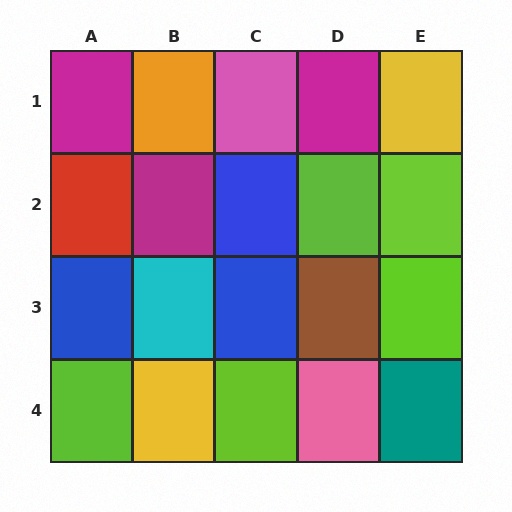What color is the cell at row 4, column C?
Lime.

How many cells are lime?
5 cells are lime.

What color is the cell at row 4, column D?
Pink.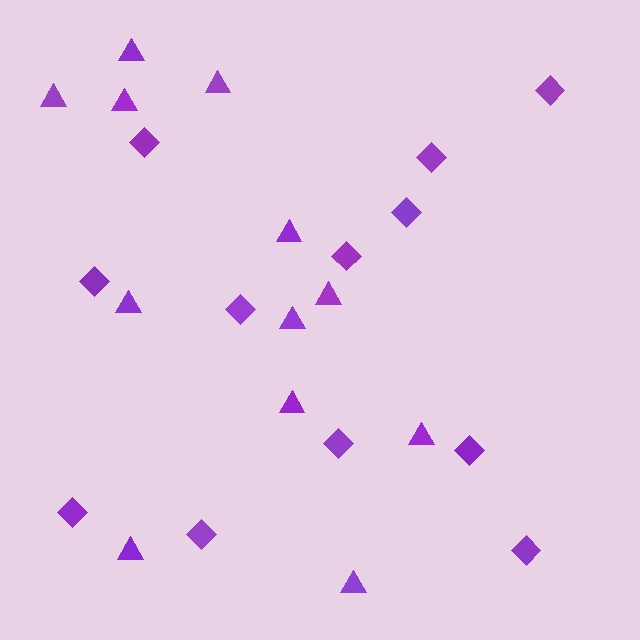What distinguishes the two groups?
There are 2 groups: one group of triangles (12) and one group of diamonds (12).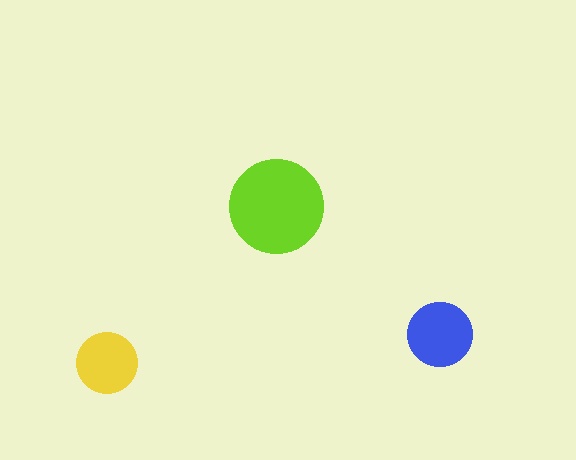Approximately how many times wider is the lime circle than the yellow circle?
About 1.5 times wider.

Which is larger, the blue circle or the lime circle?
The lime one.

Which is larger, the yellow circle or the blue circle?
The blue one.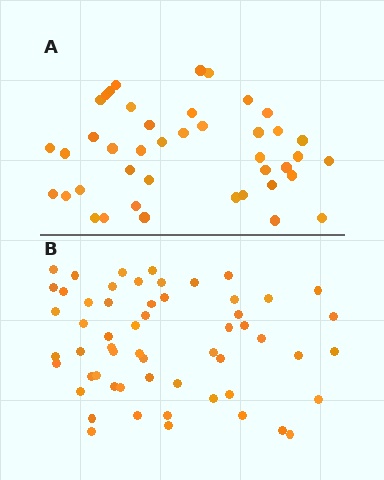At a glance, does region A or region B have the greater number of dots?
Region B (the bottom region) has more dots.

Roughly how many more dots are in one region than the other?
Region B has approximately 15 more dots than region A.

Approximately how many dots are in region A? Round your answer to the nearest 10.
About 40 dots. (The exact count is 42, which rounds to 40.)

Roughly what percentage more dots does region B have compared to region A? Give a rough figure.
About 35% more.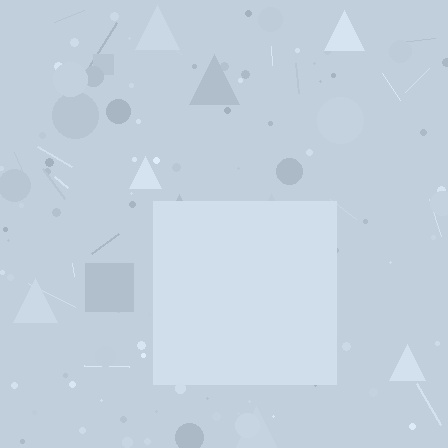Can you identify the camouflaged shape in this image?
The camouflaged shape is a square.